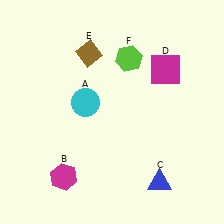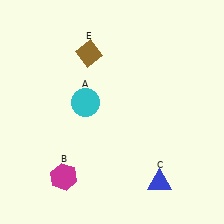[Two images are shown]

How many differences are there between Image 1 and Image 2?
There are 2 differences between the two images.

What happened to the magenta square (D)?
The magenta square (D) was removed in Image 2. It was in the top-right area of Image 1.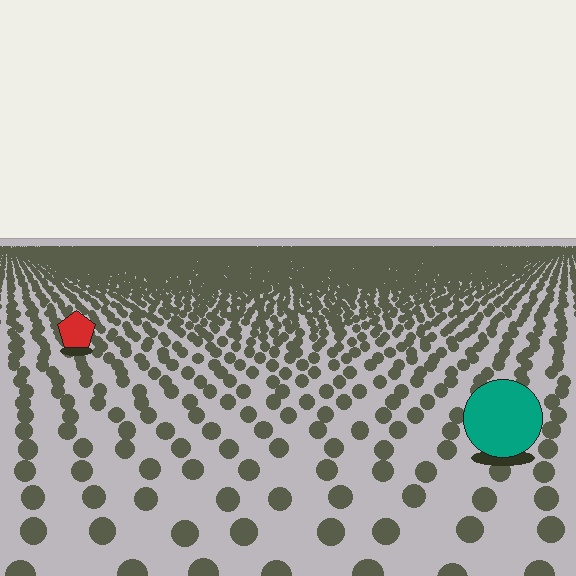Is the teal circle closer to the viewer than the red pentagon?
Yes. The teal circle is closer — you can tell from the texture gradient: the ground texture is coarser near it.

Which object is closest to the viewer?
The teal circle is closest. The texture marks near it are larger and more spread out.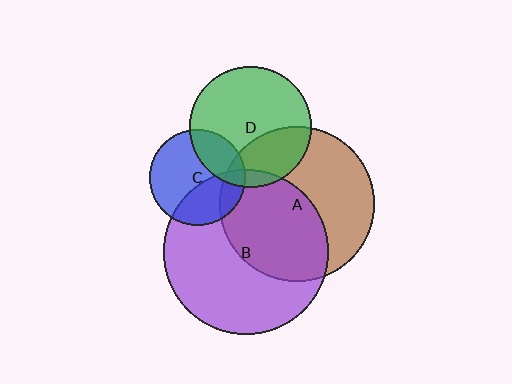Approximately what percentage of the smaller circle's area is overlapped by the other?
Approximately 35%.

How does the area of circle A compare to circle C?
Approximately 2.6 times.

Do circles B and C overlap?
Yes.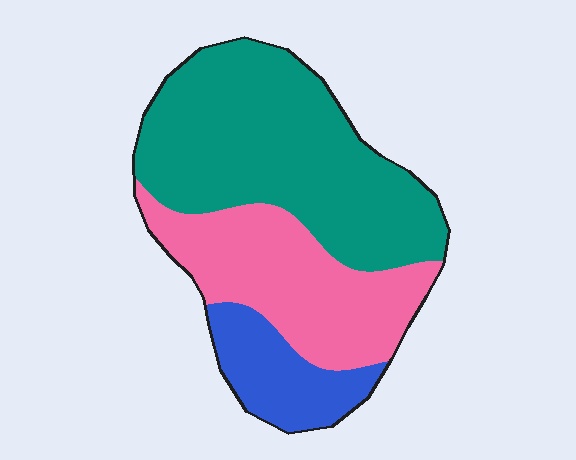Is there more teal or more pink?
Teal.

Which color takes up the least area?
Blue, at roughly 15%.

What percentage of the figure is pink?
Pink covers 33% of the figure.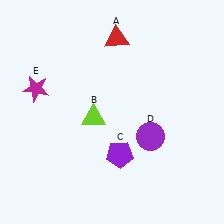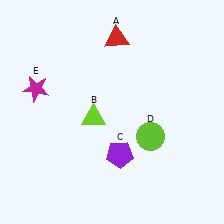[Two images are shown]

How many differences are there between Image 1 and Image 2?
There is 1 difference between the two images.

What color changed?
The circle (D) changed from purple in Image 1 to lime in Image 2.